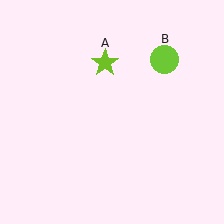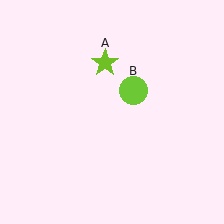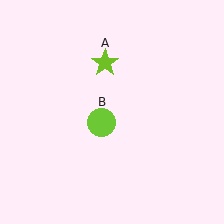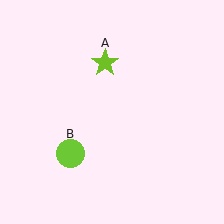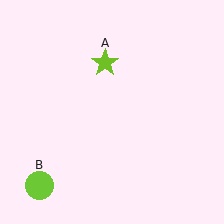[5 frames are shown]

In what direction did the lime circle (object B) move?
The lime circle (object B) moved down and to the left.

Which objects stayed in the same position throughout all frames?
Lime star (object A) remained stationary.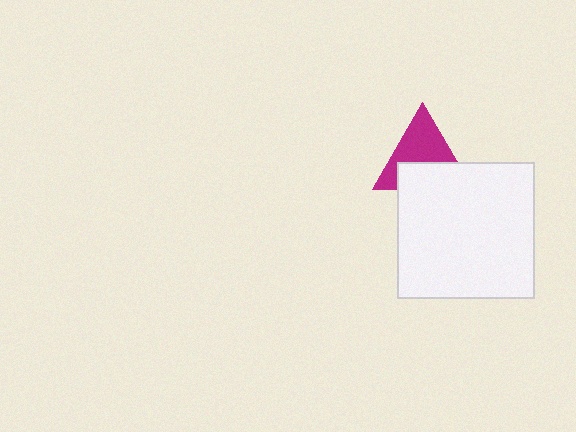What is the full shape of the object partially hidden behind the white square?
The partially hidden object is a magenta triangle.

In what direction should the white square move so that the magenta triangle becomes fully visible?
The white square should move down. That is the shortest direction to clear the overlap and leave the magenta triangle fully visible.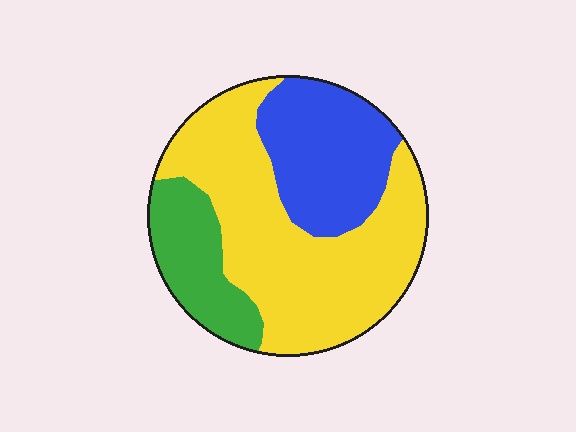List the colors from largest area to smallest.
From largest to smallest: yellow, blue, green.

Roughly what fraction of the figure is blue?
Blue takes up about one quarter (1/4) of the figure.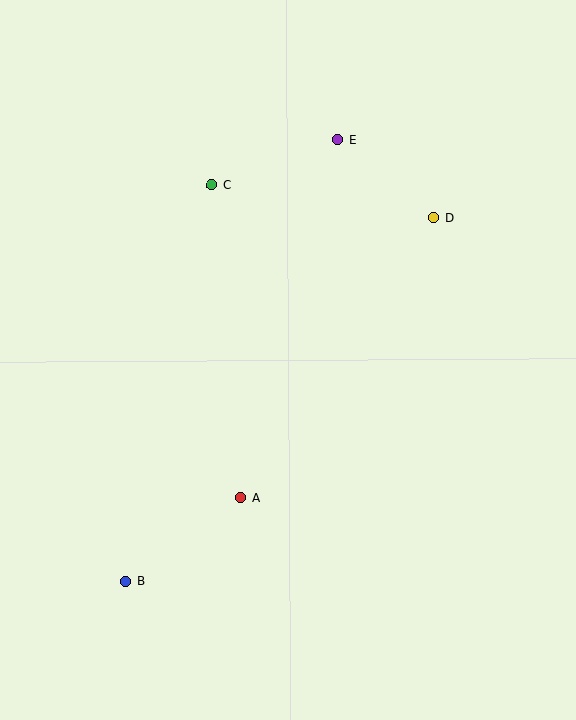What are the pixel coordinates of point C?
Point C is at (211, 185).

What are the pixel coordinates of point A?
Point A is at (240, 498).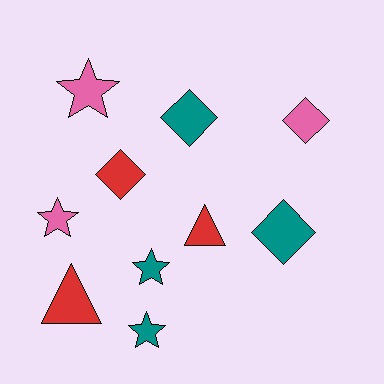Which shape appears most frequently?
Diamond, with 4 objects.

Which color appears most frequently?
Teal, with 4 objects.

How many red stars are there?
There are no red stars.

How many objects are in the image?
There are 10 objects.